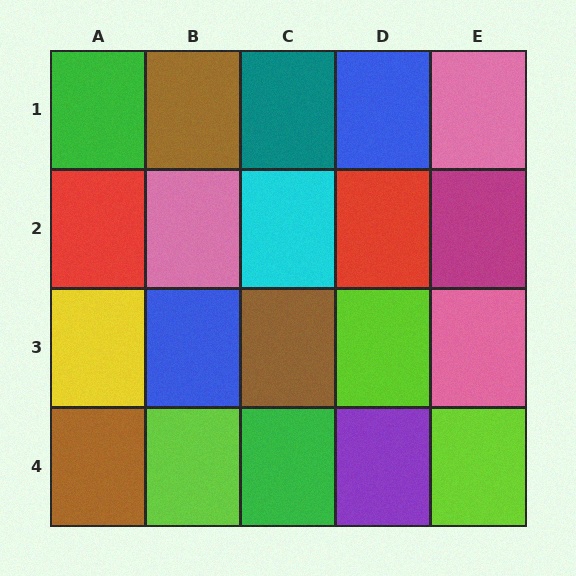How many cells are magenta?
1 cell is magenta.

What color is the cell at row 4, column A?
Brown.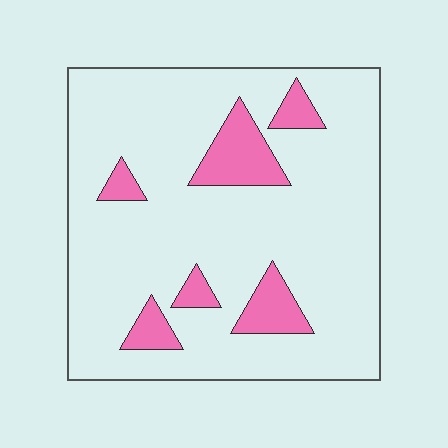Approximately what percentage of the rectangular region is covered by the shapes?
Approximately 15%.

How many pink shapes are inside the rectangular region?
6.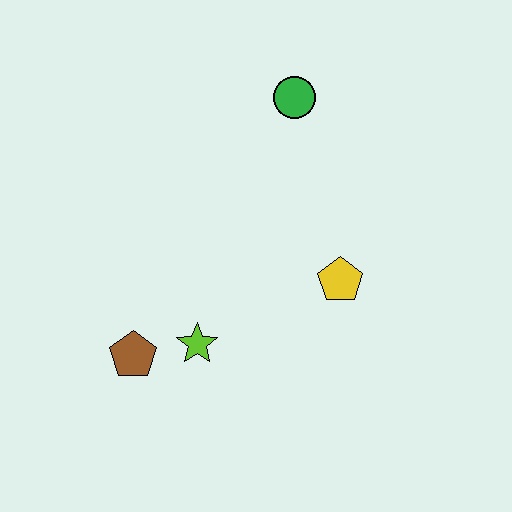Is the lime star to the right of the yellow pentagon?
No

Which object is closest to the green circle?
The yellow pentagon is closest to the green circle.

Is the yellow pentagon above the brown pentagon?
Yes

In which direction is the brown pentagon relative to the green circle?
The brown pentagon is below the green circle.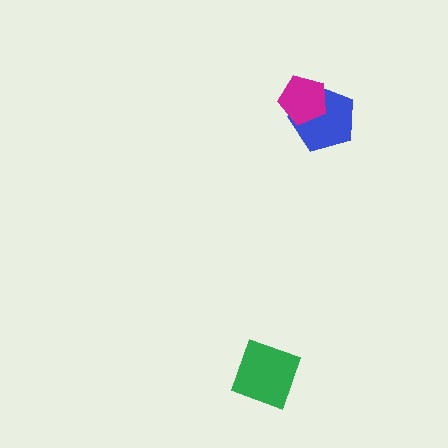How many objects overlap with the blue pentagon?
1 object overlaps with the blue pentagon.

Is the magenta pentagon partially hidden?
No, no other shape covers it.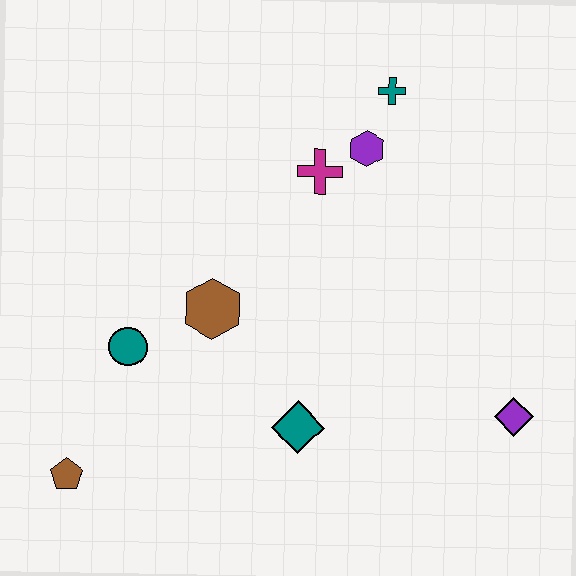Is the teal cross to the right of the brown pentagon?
Yes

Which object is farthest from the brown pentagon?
The teal cross is farthest from the brown pentagon.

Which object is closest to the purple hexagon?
The magenta cross is closest to the purple hexagon.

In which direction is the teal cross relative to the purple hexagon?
The teal cross is above the purple hexagon.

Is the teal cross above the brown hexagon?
Yes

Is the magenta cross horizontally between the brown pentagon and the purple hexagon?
Yes